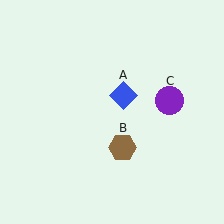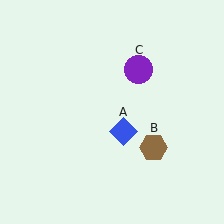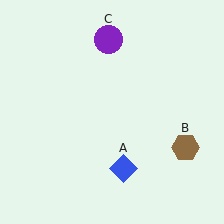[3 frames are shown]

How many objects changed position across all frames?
3 objects changed position: blue diamond (object A), brown hexagon (object B), purple circle (object C).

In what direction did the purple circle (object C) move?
The purple circle (object C) moved up and to the left.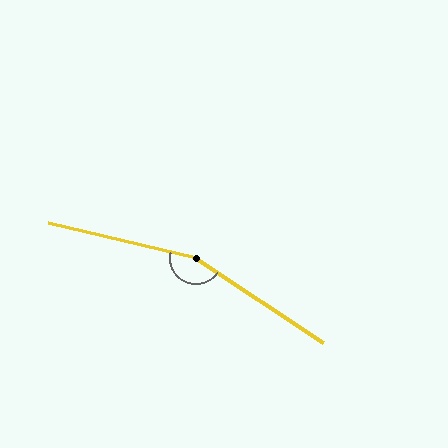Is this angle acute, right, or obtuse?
It is obtuse.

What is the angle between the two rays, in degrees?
Approximately 160 degrees.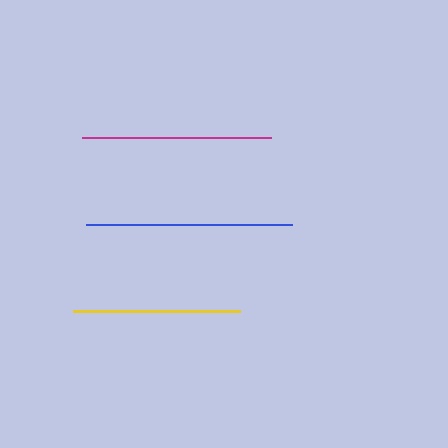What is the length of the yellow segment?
The yellow segment is approximately 167 pixels long.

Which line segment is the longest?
The blue line is the longest at approximately 205 pixels.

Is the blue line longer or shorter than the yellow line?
The blue line is longer than the yellow line.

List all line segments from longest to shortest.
From longest to shortest: blue, magenta, yellow.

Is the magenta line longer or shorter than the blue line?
The blue line is longer than the magenta line.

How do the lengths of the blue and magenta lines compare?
The blue and magenta lines are approximately the same length.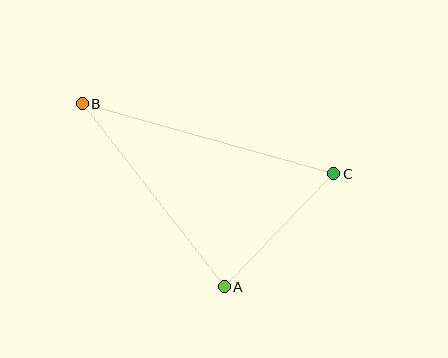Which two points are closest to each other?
Points A and C are closest to each other.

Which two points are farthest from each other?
Points B and C are farthest from each other.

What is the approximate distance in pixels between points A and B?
The distance between A and B is approximately 232 pixels.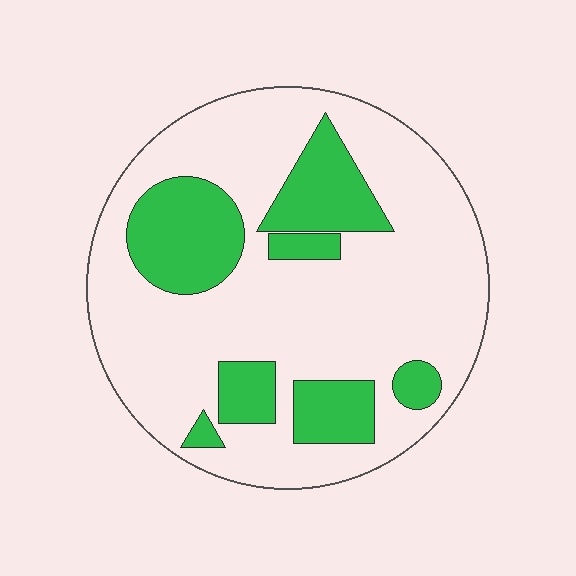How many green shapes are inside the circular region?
7.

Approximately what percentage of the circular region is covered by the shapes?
Approximately 25%.